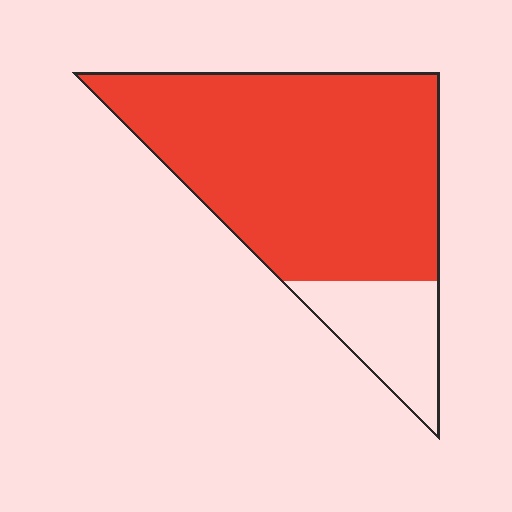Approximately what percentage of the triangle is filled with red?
Approximately 80%.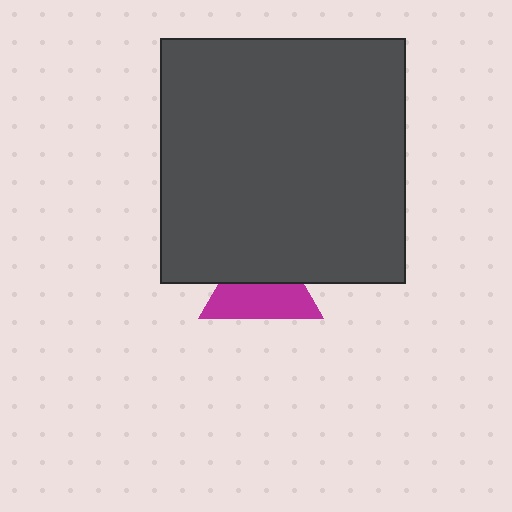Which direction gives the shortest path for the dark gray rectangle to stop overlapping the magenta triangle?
Moving up gives the shortest separation.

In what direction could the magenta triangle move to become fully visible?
The magenta triangle could move down. That would shift it out from behind the dark gray rectangle entirely.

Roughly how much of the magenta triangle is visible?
About half of it is visible (roughly 55%).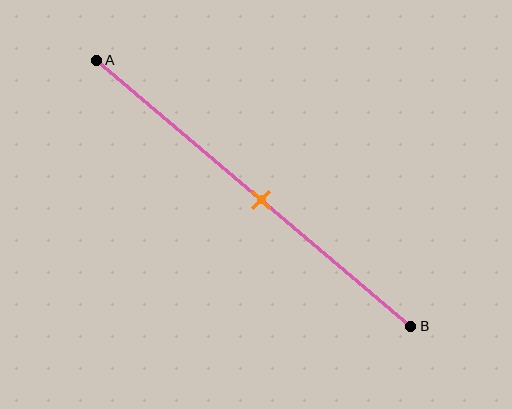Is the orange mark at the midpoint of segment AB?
Yes, the mark is approximately at the midpoint.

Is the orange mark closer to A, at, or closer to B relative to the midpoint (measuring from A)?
The orange mark is approximately at the midpoint of segment AB.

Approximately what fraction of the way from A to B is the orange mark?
The orange mark is approximately 50% of the way from A to B.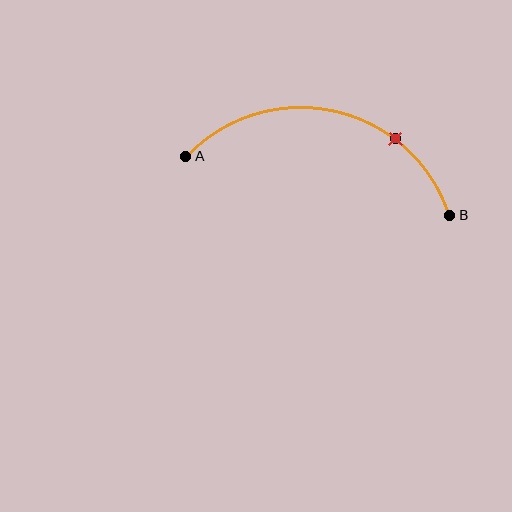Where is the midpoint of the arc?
The arc midpoint is the point on the curve farthest from the straight line joining A and B. It sits above that line.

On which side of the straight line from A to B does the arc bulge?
The arc bulges above the straight line connecting A and B.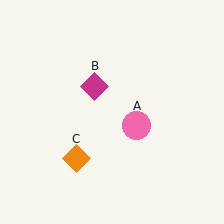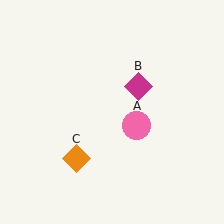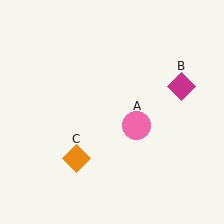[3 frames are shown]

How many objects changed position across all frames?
1 object changed position: magenta diamond (object B).